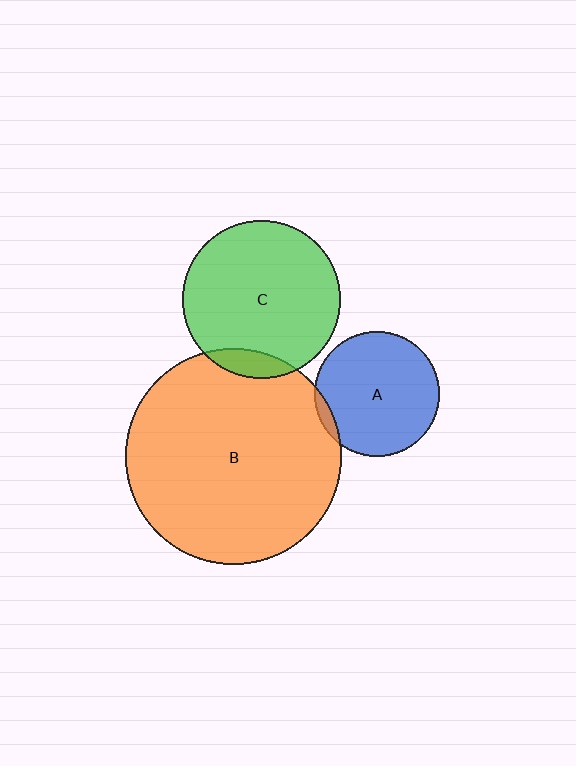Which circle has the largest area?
Circle B (orange).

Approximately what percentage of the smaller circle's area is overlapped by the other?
Approximately 5%.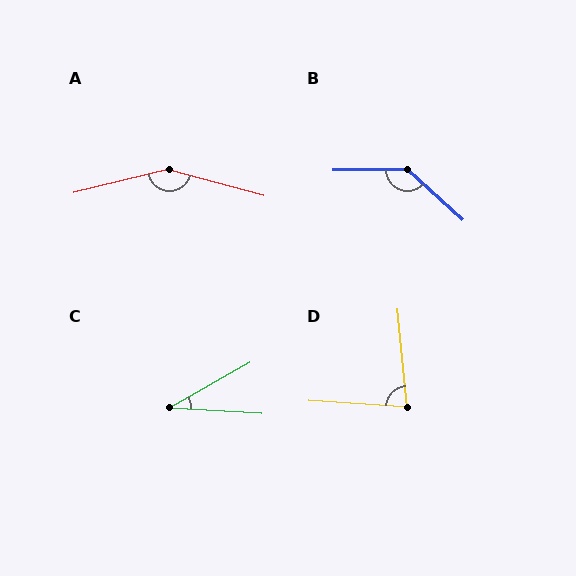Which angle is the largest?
A, at approximately 151 degrees.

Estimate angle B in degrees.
Approximately 137 degrees.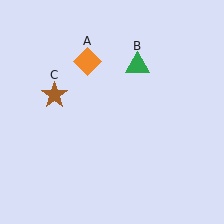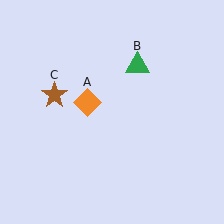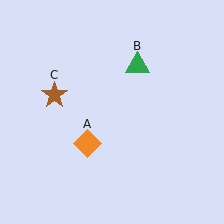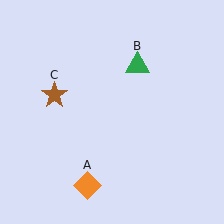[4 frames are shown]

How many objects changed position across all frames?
1 object changed position: orange diamond (object A).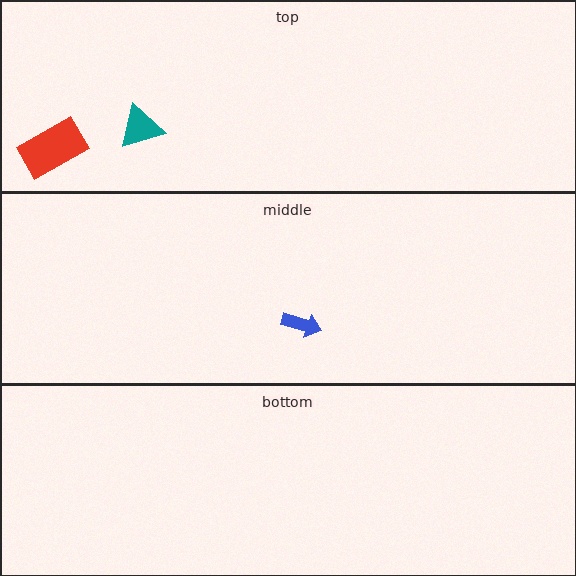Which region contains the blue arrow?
The middle region.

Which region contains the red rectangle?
The top region.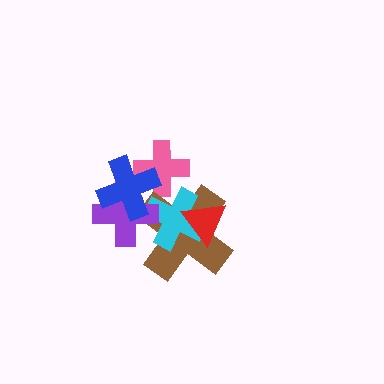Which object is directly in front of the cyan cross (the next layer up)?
The purple cross is directly in front of the cyan cross.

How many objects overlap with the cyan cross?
5 objects overlap with the cyan cross.